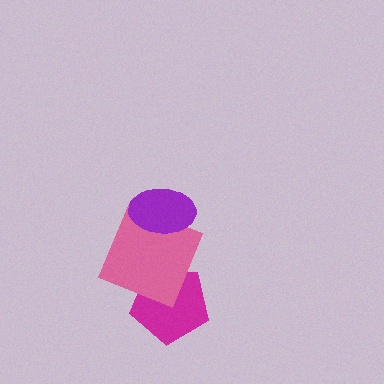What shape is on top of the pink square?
The purple ellipse is on top of the pink square.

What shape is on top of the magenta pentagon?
The pink square is on top of the magenta pentagon.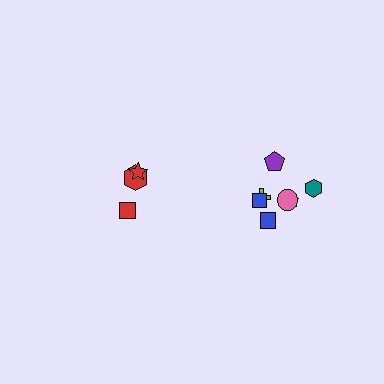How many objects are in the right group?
There are 7 objects.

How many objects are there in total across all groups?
There are 10 objects.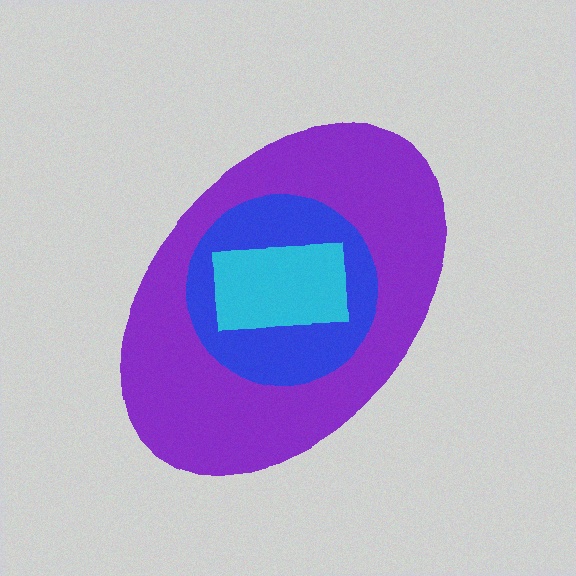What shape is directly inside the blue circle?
The cyan rectangle.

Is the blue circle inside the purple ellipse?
Yes.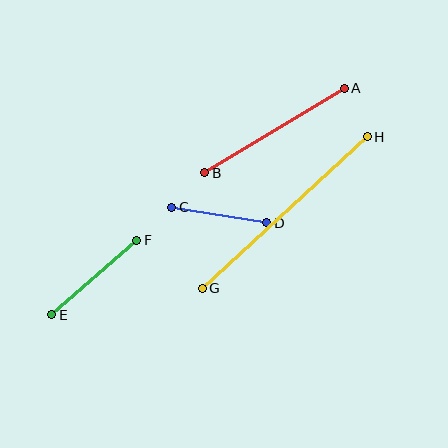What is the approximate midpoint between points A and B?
The midpoint is at approximately (274, 130) pixels.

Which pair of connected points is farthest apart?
Points G and H are farthest apart.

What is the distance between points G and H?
The distance is approximately 224 pixels.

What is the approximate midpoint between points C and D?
The midpoint is at approximately (219, 215) pixels.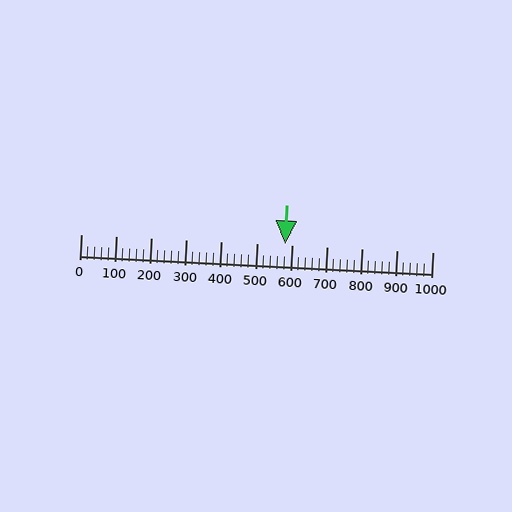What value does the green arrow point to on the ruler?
The green arrow points to approximately 580.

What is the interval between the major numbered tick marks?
The major tick marks are spaced 100 units apart.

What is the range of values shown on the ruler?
The ruler shows values from 0 to 1000.